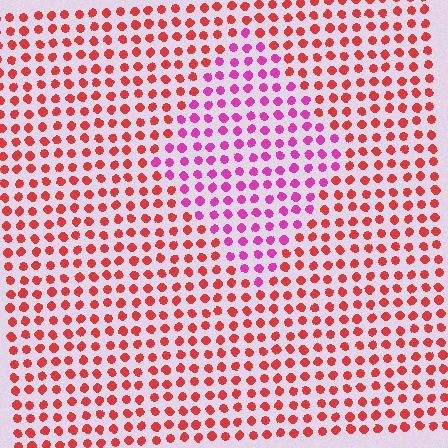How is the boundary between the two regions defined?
The boundary is defined purely by a slight shift in hue (about 44 degrees). Spacing, size, and orientation are identical on both sides.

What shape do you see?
I see a diamond.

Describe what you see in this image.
The image is filled with small red elements in a uniform arrangement. A diamond-shaped region is visible where the elements are tinted to a slightly different hue, forming a subtle color boundary.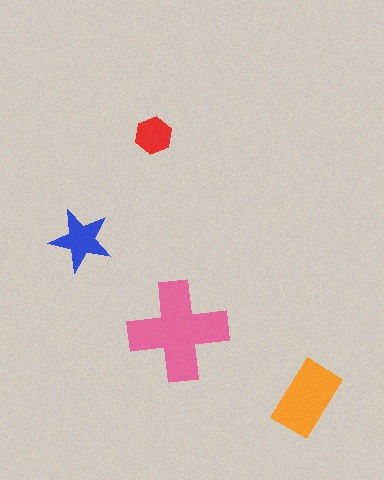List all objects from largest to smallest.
The pink cross, the orange rectangle, the blue star, the red hexagon.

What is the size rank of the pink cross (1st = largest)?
1st.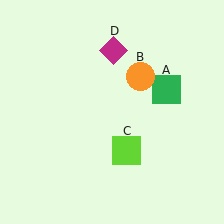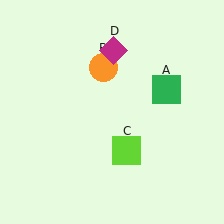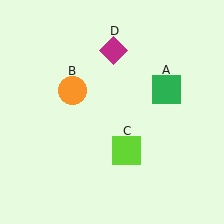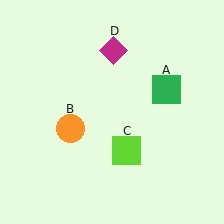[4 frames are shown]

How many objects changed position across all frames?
1 object changed position: orange circle (object B).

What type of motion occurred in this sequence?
The orange circle (object B) rotated counterclockwise around the center of the scene.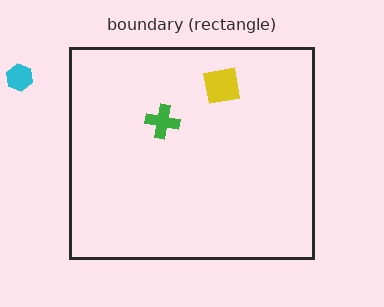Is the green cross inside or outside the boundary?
Inside.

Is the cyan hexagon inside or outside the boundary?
Outside.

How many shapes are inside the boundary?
2 inside, 1 outside.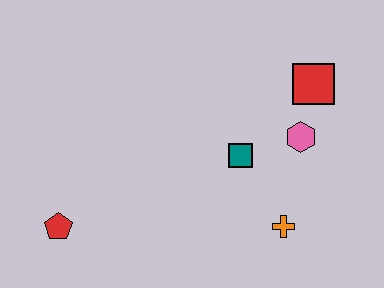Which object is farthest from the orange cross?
The red pentagon is farthest from the orange cross.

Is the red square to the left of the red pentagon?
No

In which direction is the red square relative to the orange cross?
The red square is above the orange cross.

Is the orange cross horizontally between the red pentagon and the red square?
Yes